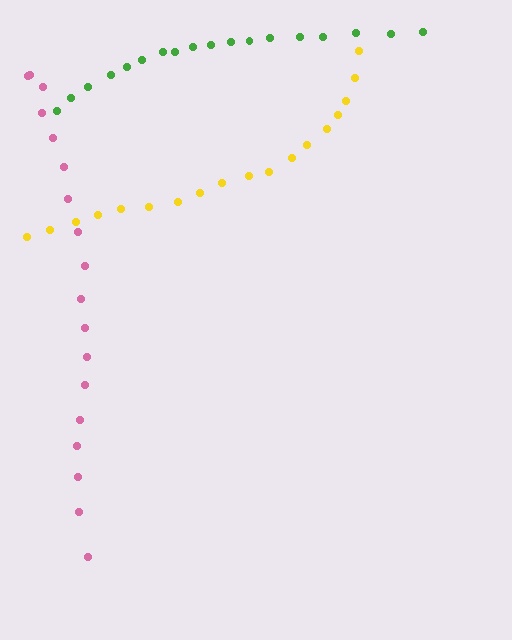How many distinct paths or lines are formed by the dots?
There are 3 distinct paths.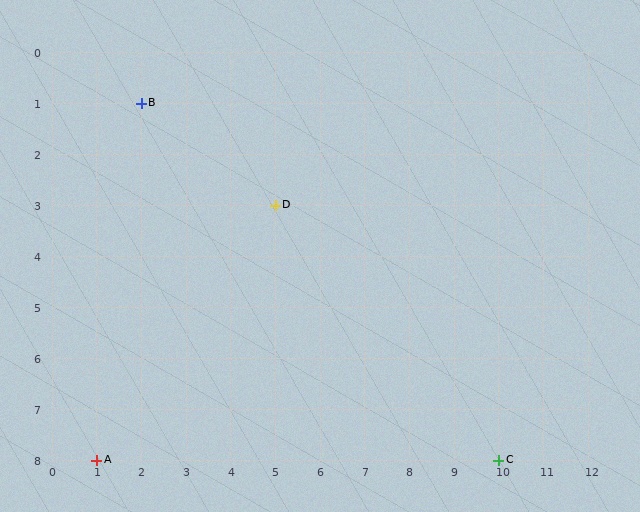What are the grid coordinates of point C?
Point C is at grid coordinates (10, 8).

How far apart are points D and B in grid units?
Points D and B are 3 columns and 2 rows apart (about 3.6 grid units diagonally).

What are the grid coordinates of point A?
Point A is at grid coordinates (1, 8).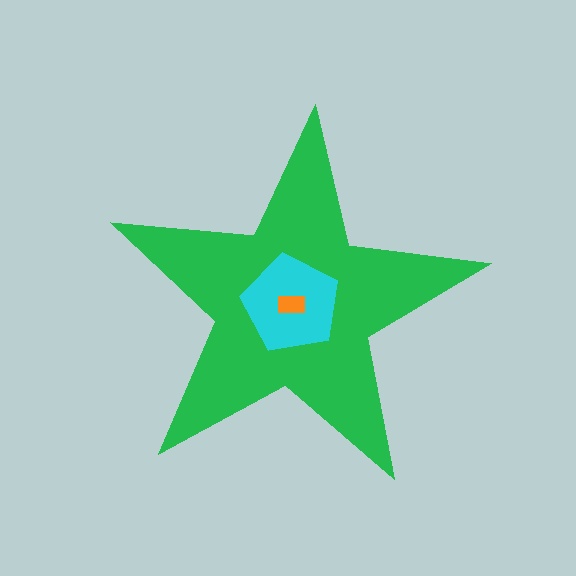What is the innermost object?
The orange rectangle.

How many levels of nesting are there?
3.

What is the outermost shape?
The green star.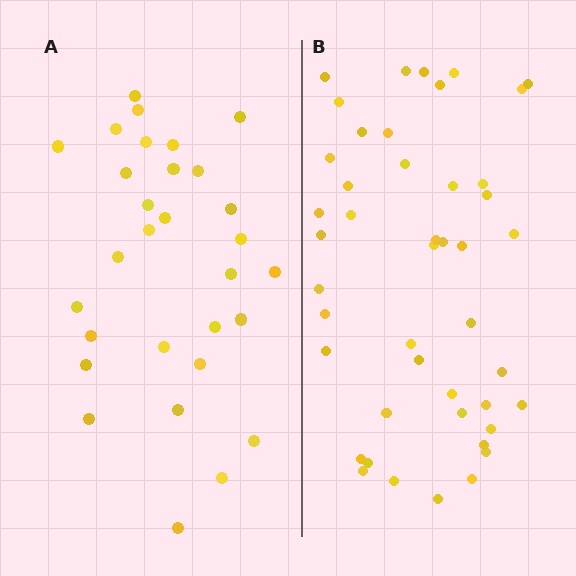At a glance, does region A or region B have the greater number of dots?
Region B (the right region) has more dots.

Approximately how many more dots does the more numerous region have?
Region B has approximately 15 more dots than region A.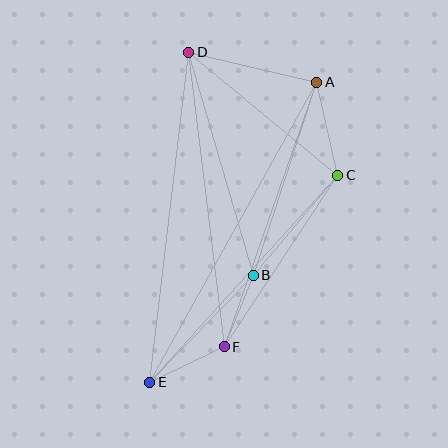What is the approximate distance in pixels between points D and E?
The distance between D and E is approximately 332 pixels.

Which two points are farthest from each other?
Points A and E are farthest from each other.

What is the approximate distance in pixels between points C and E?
The distance between C and E is approximately 280 pixels.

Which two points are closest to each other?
Points B and F are closest to each other.